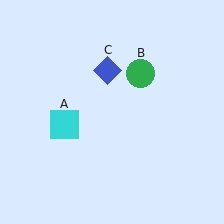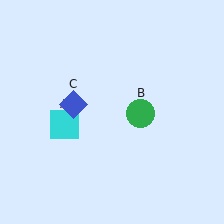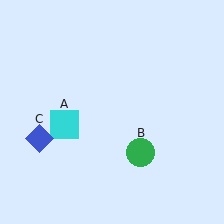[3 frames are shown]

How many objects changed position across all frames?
2 objects changed position: green circle (object B), blue diamond (object C).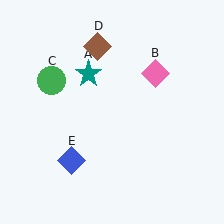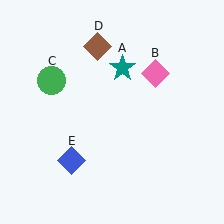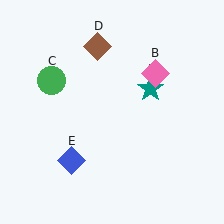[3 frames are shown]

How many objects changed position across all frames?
1 object changed position: teal star (object A).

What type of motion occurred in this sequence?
The teal star (object A) rotated clockwise around the center of the scene.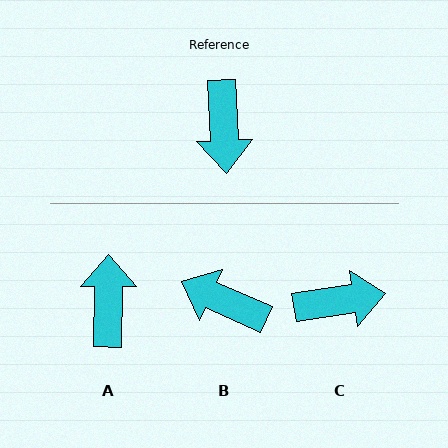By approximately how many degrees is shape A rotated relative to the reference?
Approximately 177 degrees counter-clockwise.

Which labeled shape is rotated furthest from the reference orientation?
A, about 177 degrees away.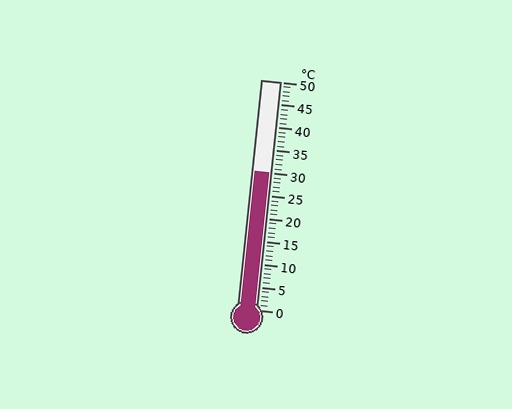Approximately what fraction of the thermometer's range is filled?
The thermometer is filled to approximately 60% of its range.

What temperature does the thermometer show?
The thermometer shows approximately 30°C.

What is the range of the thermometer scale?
The thermometer scale ranges from 0°C to 50°C.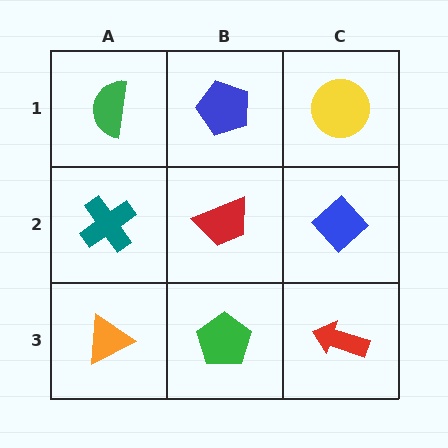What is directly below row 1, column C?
A blue diamond.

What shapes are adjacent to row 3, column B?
A red trapezoid (row 2, column B), an orange triangle (row 3, column A), a red arrow (row 3, column C).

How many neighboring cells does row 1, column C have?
2.